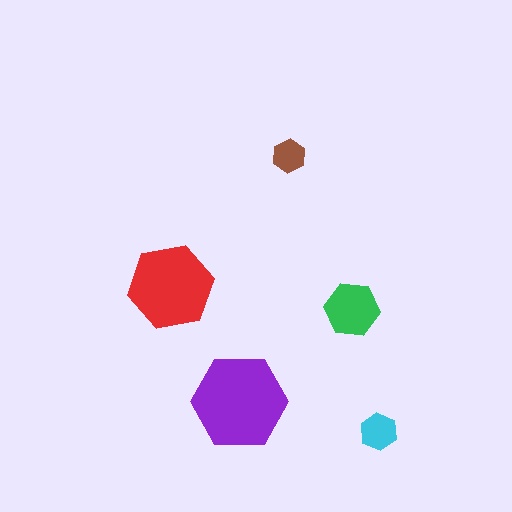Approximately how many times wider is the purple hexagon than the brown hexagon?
About 3 times wider.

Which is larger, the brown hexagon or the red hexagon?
The red one.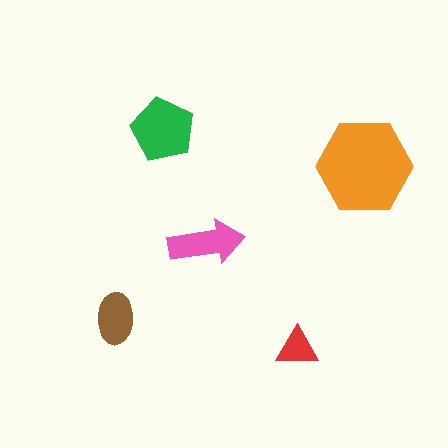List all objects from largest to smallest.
The orange hexagon, the green pentagon, the pink arrow, the brown ellipse, the red triangle.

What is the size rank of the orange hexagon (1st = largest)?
1st.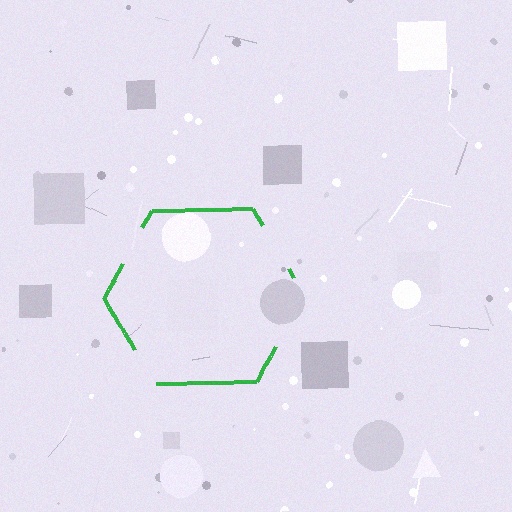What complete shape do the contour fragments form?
The contour fragments form a hexagon.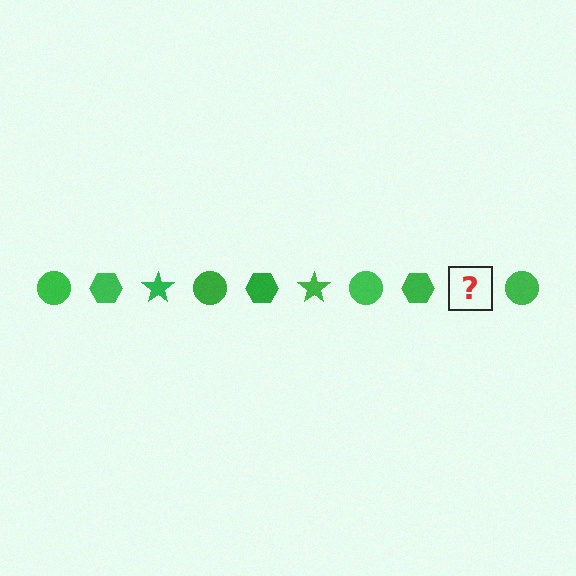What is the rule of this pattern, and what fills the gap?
The rule is that the pattern cycles through circle, hexagon, star shapes in green. The gap should be filled with a green star.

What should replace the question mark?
The question mark should be replaced with a green star.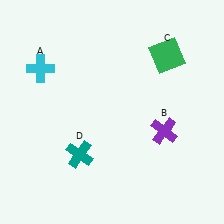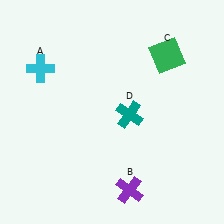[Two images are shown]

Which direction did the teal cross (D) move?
The teal cross (D) moved right.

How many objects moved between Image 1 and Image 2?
2 objects moved between the two images.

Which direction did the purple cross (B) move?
The purple cross (B) moved down.